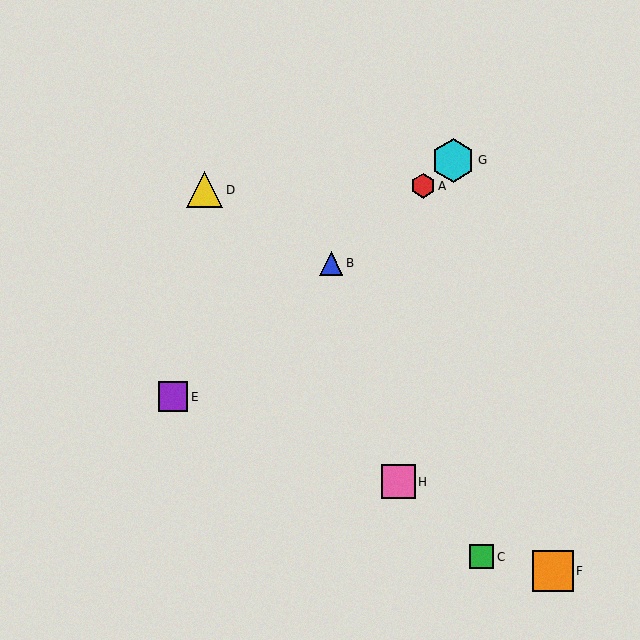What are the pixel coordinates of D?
Object D is at (205, 190).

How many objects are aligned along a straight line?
4 objects (A, B, E, G) are aligned along a straight line.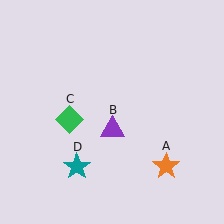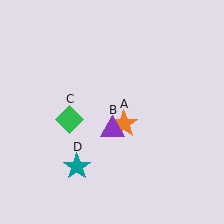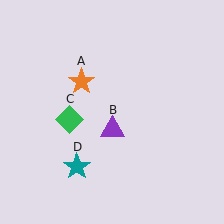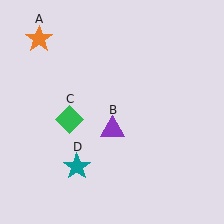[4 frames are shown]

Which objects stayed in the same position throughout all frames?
Purple triangle (object B) and green diamond (object C) and teal star (object D) remained stationary.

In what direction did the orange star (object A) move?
The orange star (object A) moved up and to the left.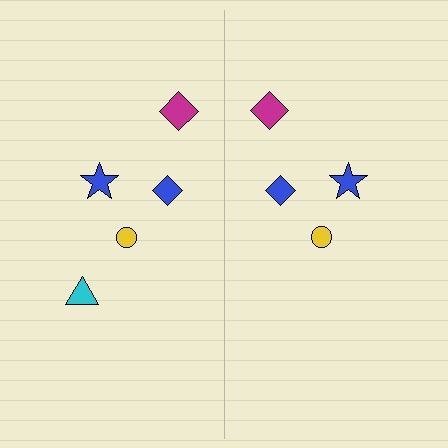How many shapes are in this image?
There are 9 shapes in this image.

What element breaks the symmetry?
A cyan triangle is missing from the right side.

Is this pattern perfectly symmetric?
No, the pattern is not perfectly symmetric. A cyan triangle is missing from the right side.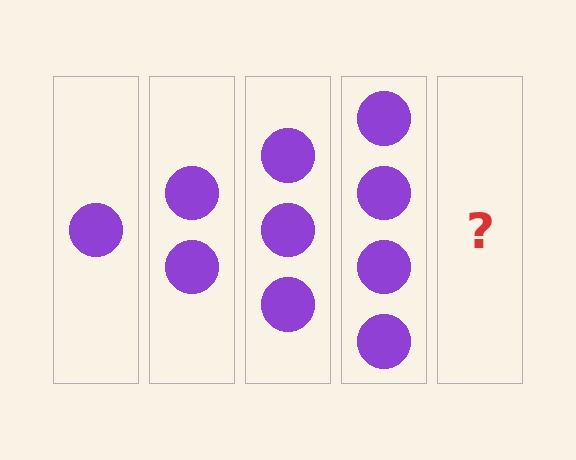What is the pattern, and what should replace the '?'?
The pattern is that each step adds one more circle. The '?' should be 5 circles.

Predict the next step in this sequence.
The next step is 5 circles.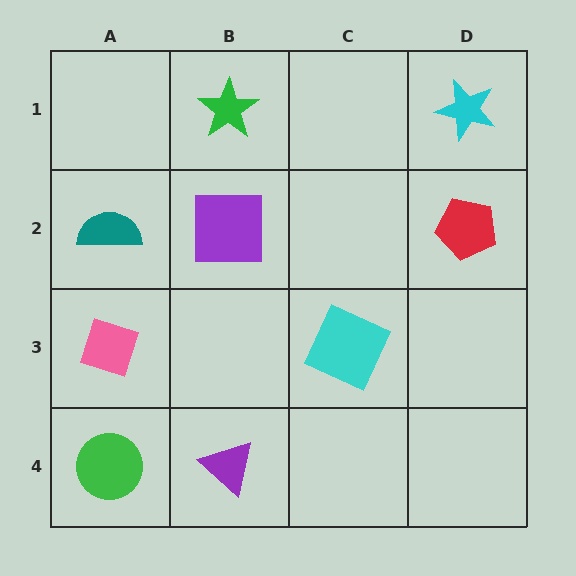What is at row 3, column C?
A cyan square.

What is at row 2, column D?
A red pentagon.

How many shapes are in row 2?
3 shapes.